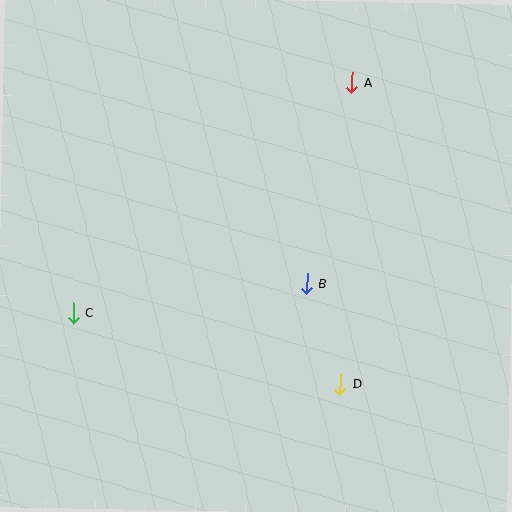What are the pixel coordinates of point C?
Point C is at (73, 313).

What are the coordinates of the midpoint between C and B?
The midpoint between C and B is at (190, 298).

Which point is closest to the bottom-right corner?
Point D is closest to the bottom-right corner.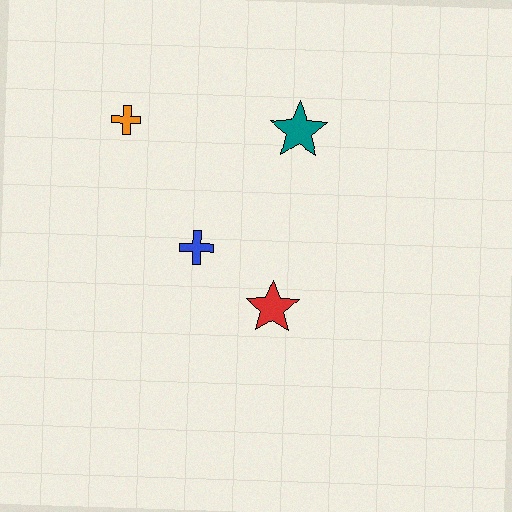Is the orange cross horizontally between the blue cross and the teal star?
No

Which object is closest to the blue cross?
The red star is closest to the blue cross.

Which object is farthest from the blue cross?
The teal star is farthest from the blue cross.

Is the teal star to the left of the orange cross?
No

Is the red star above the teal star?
No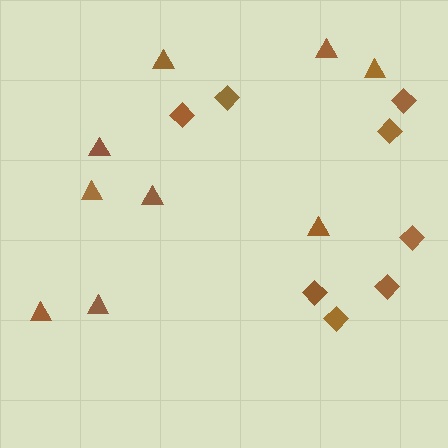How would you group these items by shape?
There are 2 groups: one group of triangles (9) and one group of diamonds (8).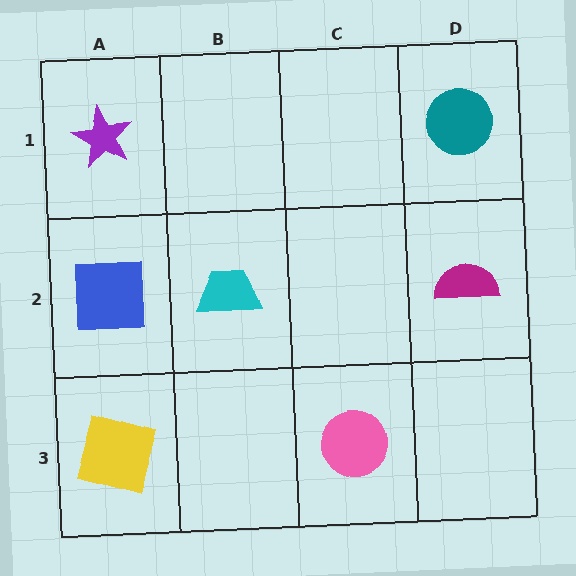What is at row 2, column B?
A cyan trapezoid.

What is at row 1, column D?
A teal circle.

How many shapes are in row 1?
2 shapes.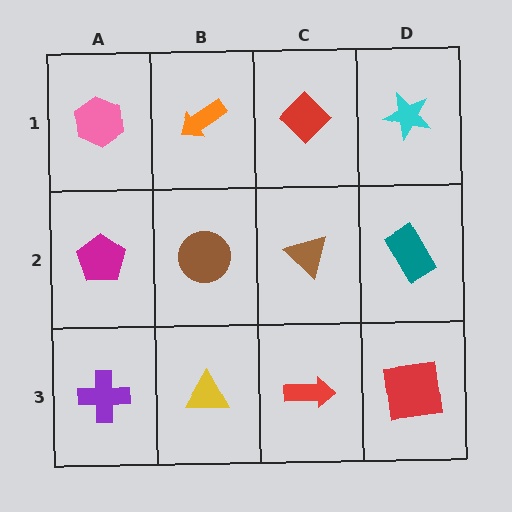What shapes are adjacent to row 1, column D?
A teal rectangle (row 2, column D), a red diamond (row 1, column C).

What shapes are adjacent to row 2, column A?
A pink hexagon (row 1, column A), a purple cross (row 3, column A), a brown circle (row 2, column B).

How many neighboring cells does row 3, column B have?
3.